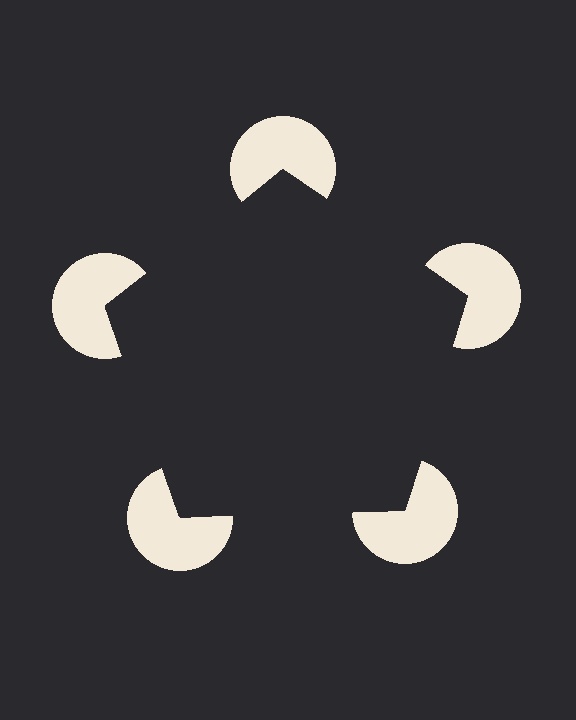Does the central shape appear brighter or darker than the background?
It typically appears slightly darker than the background, even though no actual brightness change is drawn.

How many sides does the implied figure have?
5 sides.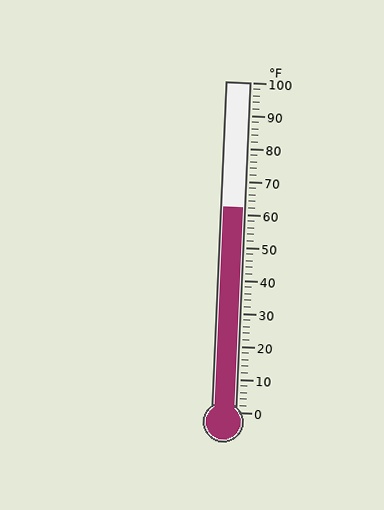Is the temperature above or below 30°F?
The temperature is above 30°F.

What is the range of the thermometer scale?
The thermometer scale ranges from 0°F to 100°F.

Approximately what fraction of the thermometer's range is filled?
The thermometer is filled to approximately 60% of its range.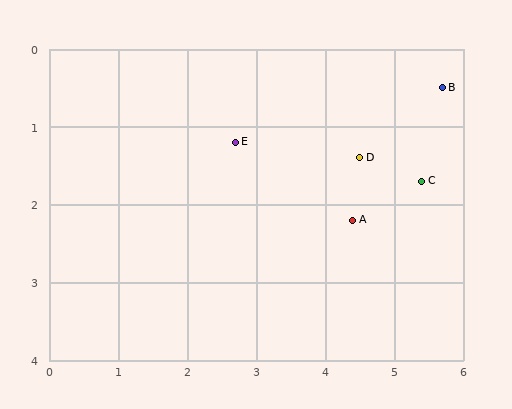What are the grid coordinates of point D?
Point D is at approximately (4.5, 1.4).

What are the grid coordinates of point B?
Point B is at approximately (5.7, 0.5).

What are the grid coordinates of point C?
Point C is at approximately (5.4, 1.7).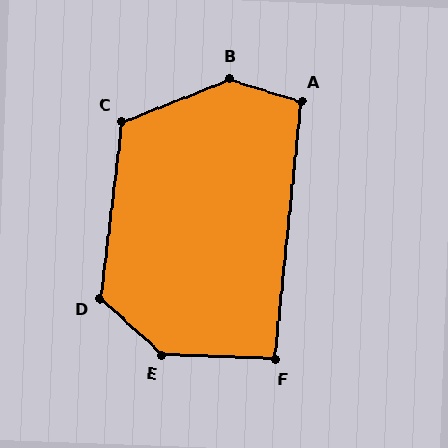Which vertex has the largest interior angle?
B, at approximately 141 degrees.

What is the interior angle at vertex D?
Approximately 125 degrees (obtuse).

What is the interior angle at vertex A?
Approximately 101 degrees (obtuse).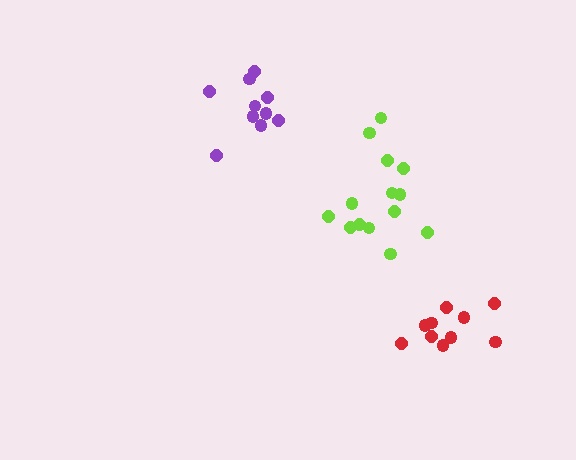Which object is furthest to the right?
The red cluster is rightmost.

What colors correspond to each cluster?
The clusters are colored: purple, lime, red.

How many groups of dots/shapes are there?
There are 3 groups.